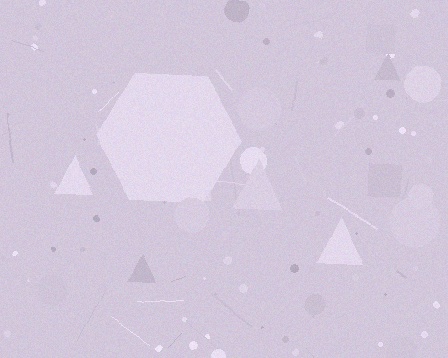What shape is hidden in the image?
A hexagon is hidden in the image.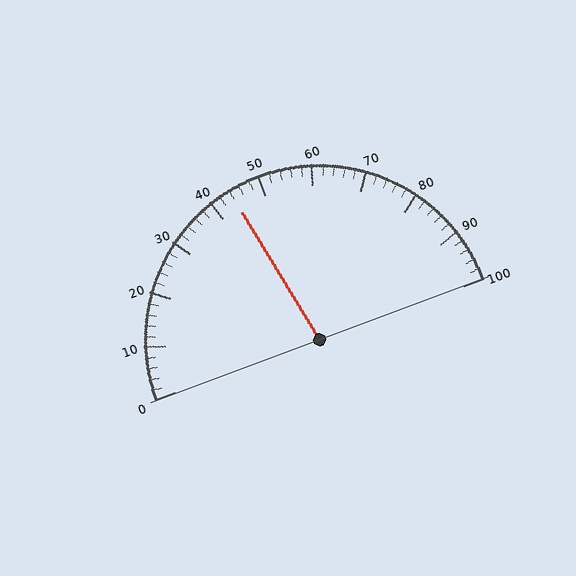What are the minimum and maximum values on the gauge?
The gauge ranges from 0 to 100.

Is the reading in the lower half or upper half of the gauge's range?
The reading is in the lower half of the range (0 to 100).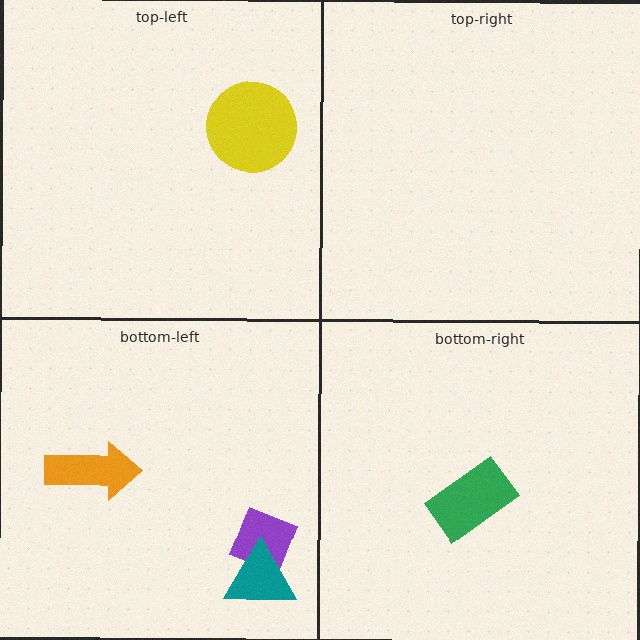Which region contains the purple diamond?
The bottom-left region.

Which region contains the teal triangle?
The bottom-left region.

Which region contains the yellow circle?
The top-left region.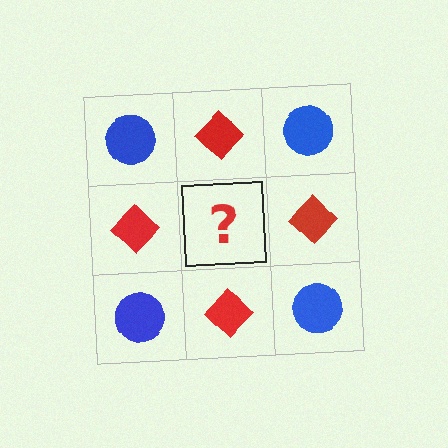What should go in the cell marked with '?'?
The missing cell should contain a blue circle.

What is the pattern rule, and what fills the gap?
The rule is that it alternates blue circle and red diamond in a checkerboard pattern. The gap should be filled with a blue circle.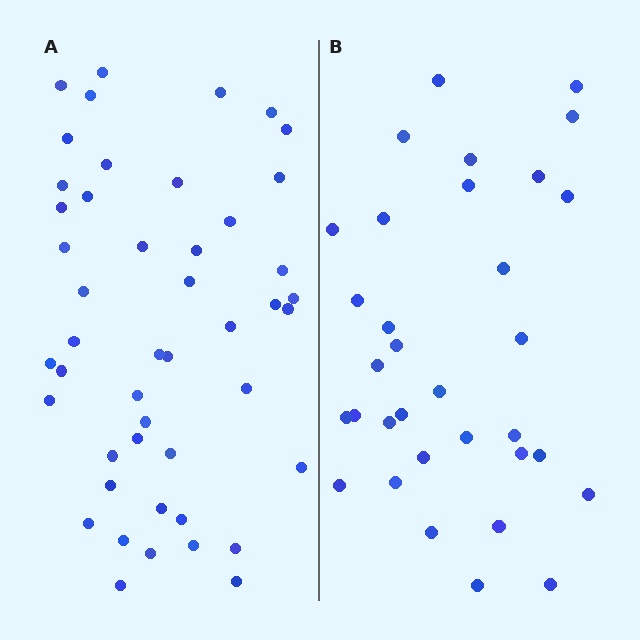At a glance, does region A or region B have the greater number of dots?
Region A (the left region) has more dots.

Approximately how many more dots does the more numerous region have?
Region A has approximately 15 more dots than region B.